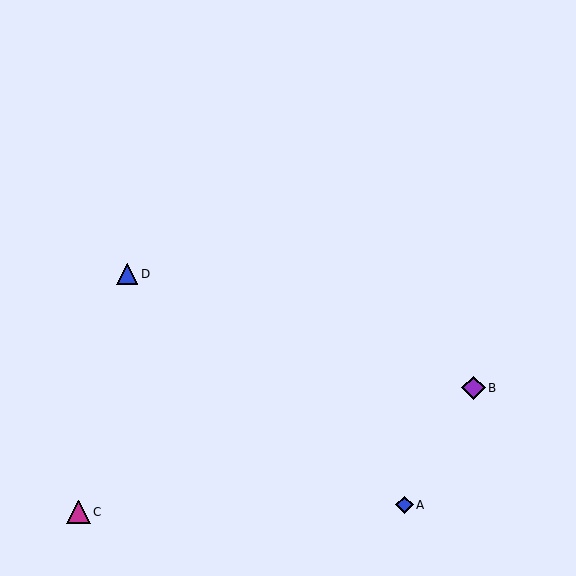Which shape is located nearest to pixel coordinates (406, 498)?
The blue diamond (labeled A) at (404, 505) is nearest to that location.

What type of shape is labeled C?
Shape C is a magenta triangle.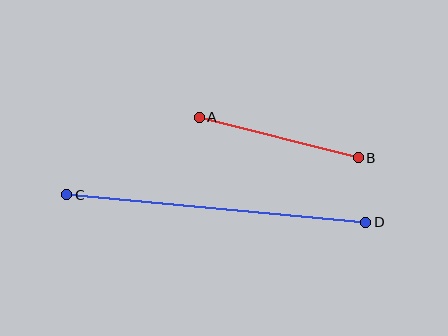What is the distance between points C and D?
The distance is approximately 301 pixels.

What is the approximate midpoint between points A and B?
The midpoint is at approximately (279, 137) pixels.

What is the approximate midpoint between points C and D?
The midpoint is at approximately (216, 208) pixels.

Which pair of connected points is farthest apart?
Points C and D are farthest apart.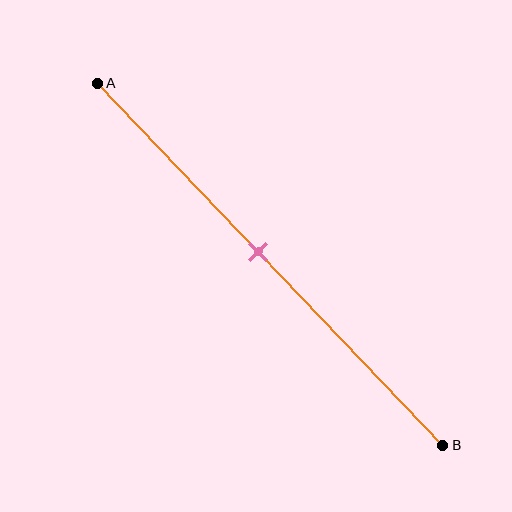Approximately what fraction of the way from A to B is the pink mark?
The pink mark is approximately 45% of the way from A to B.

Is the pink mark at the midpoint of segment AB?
No, the mark is at about 45% from A, not at the 50% midpoint.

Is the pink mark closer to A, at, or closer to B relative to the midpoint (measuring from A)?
The pink mark is closer to point A than the midpoint of segment AB.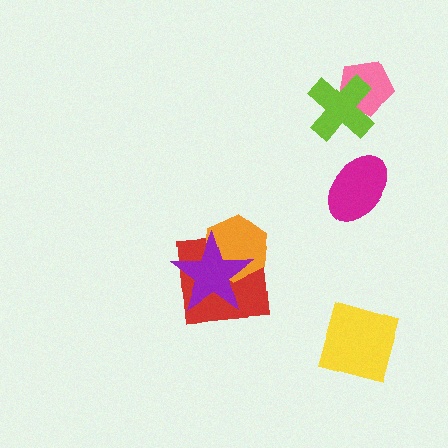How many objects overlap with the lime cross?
1 object overlaps with the lime cross.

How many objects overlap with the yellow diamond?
0 objects overlap with the yellow diamond.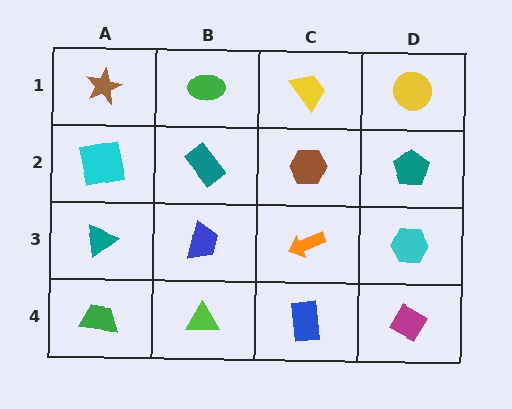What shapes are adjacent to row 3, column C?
A brown hexagon (row 2, column C), a blue rectangle (row 4, column C), a blue trapezoid (row 3, column B), a cyan hexagon (row 3, column D).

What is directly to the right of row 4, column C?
A magenta diamond.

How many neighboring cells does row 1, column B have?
3.